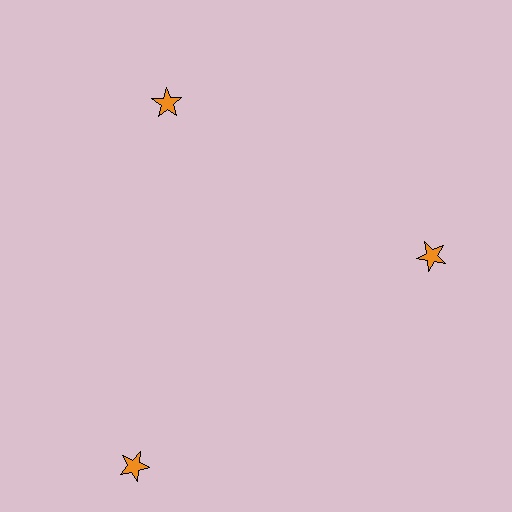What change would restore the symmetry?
The symmetry would be restored by moving it inward, back onto the ring so that all 3 stars sit at equal angles and equal distance from the center.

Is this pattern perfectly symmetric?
No. The 3 orange stars are arranged in a ring, but one element near the 7 o'clock position is pushed outward from the center, breaking the 3-fold rotational symmetry.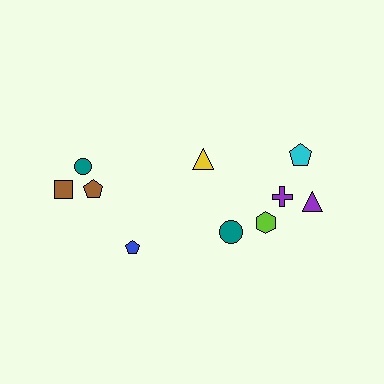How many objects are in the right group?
There are 6 objects.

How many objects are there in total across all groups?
There are 10 objects.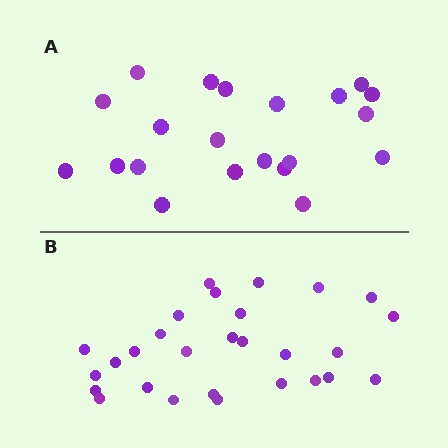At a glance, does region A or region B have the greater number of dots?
Region B (the bottom region) has more dots.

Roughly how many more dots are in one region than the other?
Region B has roughly 8 or so more dots than region A.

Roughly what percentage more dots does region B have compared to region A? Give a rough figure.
About 35% more.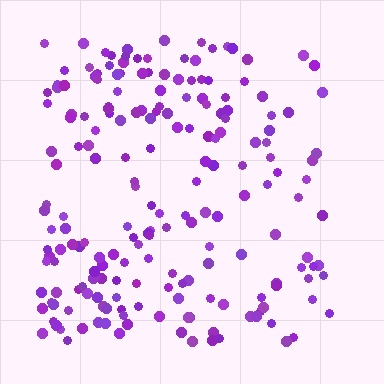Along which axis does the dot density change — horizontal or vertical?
Horizontal.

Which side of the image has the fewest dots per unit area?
The right.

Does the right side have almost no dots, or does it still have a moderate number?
Still a moderate number, just noticeably fewer than the left.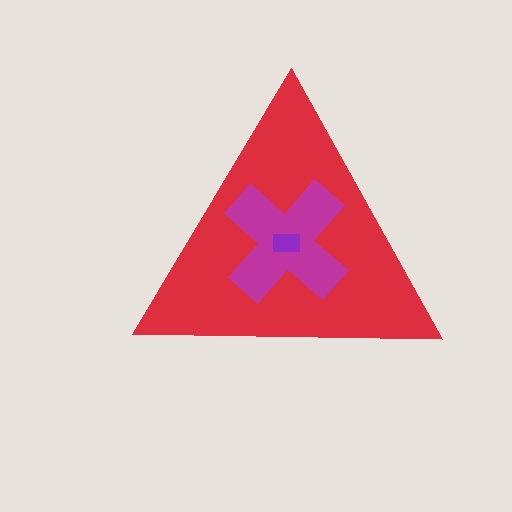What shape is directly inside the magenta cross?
The purple rectangle.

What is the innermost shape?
The purple rectangle.